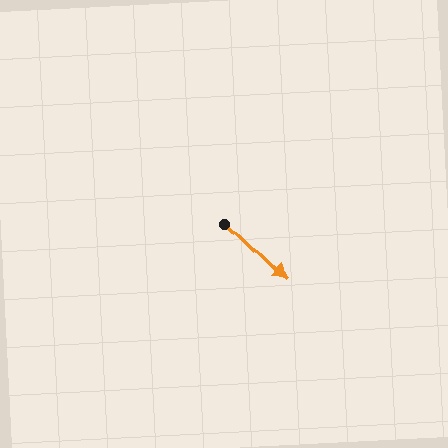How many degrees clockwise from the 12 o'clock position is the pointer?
Approximately 133 degrees.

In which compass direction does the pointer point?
Southeast.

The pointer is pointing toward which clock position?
Roughly 4 o'clock.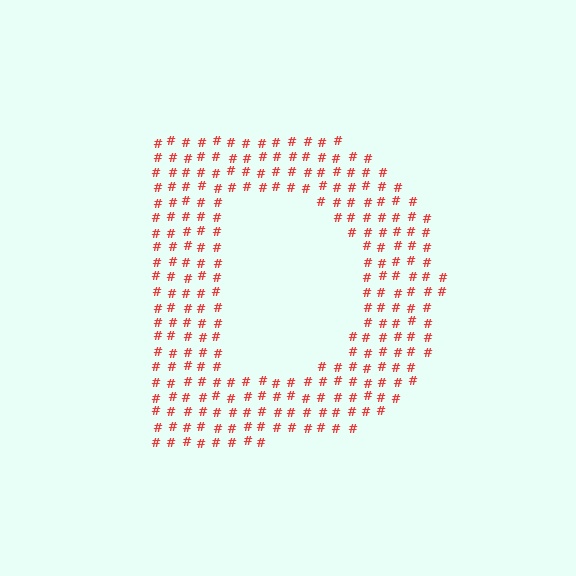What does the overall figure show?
The overall figure shows the letter D.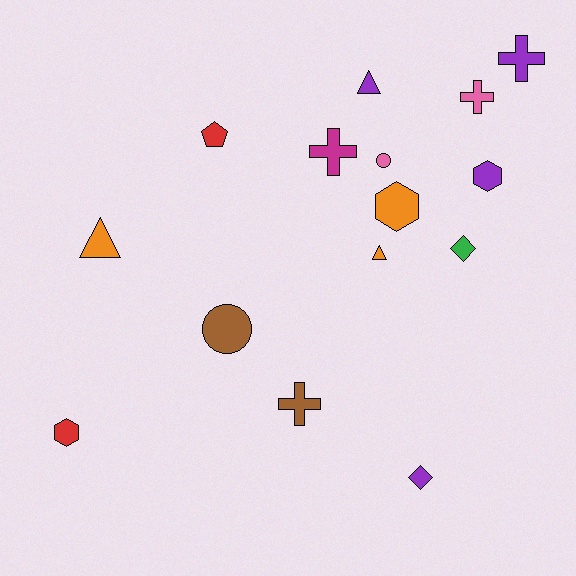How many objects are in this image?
There are 15 objects.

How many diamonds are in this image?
There are 2 diamonds.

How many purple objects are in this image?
There are 4 purple objects.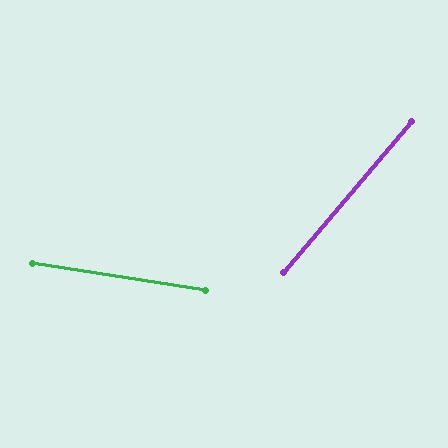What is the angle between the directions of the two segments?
Approximately 59 degrees.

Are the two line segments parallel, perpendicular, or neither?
Neither parallel nor perpendicular — they differ by about 59°.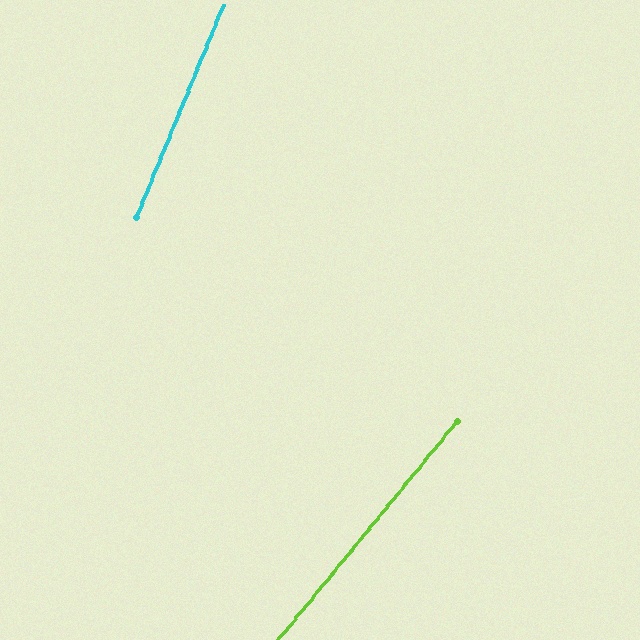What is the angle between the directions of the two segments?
Approximately 17 degrees.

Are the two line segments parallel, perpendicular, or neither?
Neither parallel nor perpendicular — they differ by about 17°.